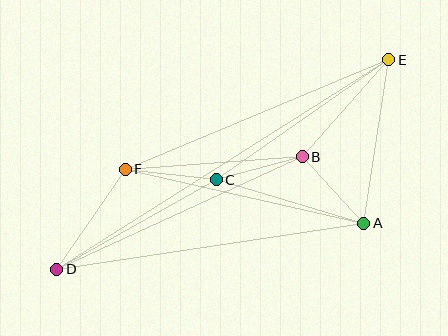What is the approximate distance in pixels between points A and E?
The distance between A and E is approximately 166 pixels.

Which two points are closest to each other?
Points B and C are closest to each other.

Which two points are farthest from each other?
Points D and E are farthest from each other.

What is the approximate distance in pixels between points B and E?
The distance between B and E is approximately 130 pixels.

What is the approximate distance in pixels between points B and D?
The distance between B and D is approximately 270 pixels.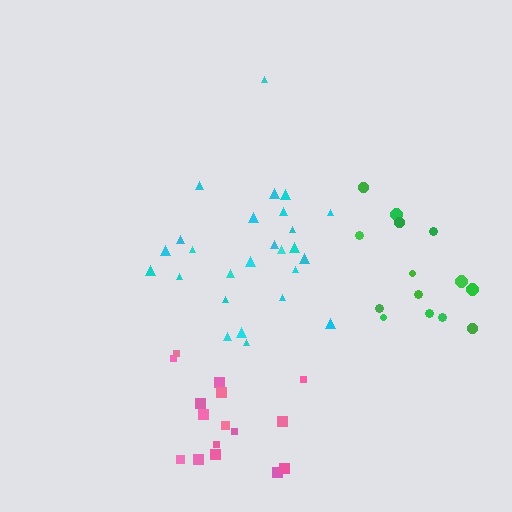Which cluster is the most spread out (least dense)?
Cyan.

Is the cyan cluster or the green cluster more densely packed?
Green.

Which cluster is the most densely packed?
Pink.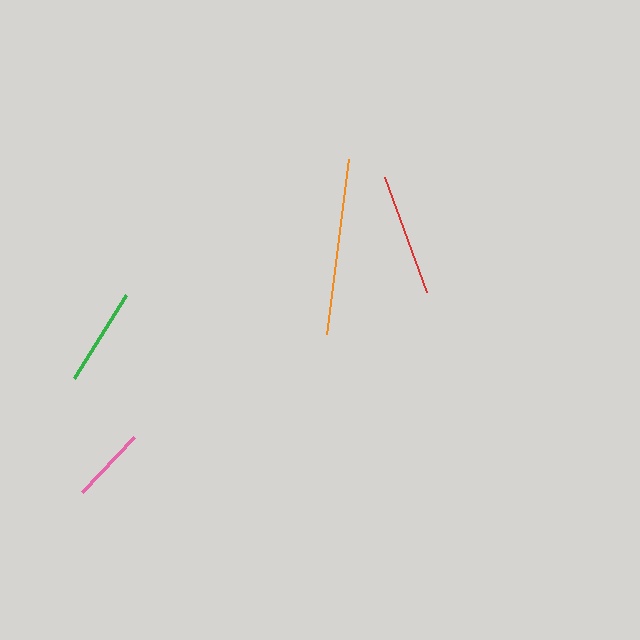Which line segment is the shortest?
The pink line is the shortest at approximately 76 pixels.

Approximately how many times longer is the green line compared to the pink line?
The green line is approximately 1.3 times the length of the pink line.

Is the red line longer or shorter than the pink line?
The red line is longer than the pink line.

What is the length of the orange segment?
The orange segment is approximately 176 pixels long.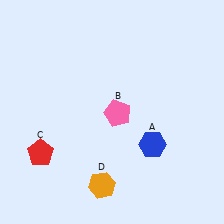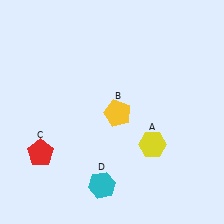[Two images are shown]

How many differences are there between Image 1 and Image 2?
There are 3 differences between the two images.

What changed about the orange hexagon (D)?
In Image 1, D is orange. In Image 2, it changed to cyan.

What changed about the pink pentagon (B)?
In Image 1, B is pink. In Image 2, it changed to yellow.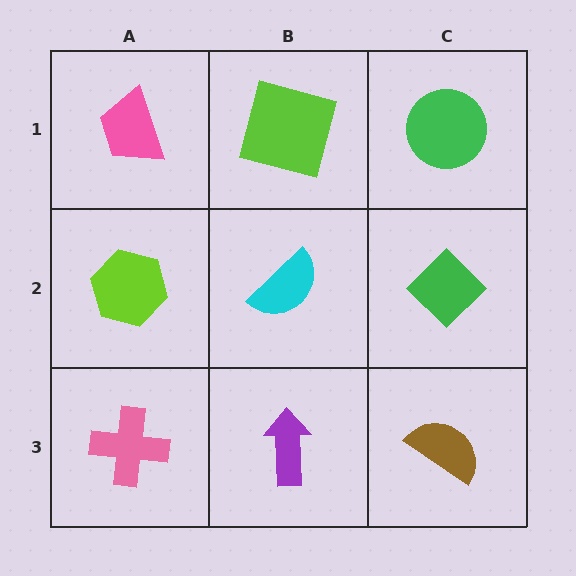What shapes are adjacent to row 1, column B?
A cyan semicircle (row 2, column B), a pink trapezoid (row 1, column A), a green circle (row 1, column C).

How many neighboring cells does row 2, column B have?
4.